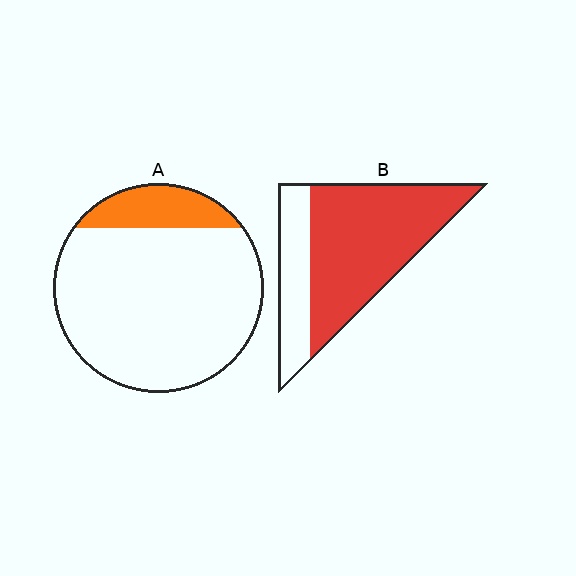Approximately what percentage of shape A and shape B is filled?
A is approximately 15% and B is approximately 70%.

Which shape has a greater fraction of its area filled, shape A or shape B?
Shape B.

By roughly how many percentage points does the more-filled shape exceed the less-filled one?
By roughly 55 percentage points (B over A).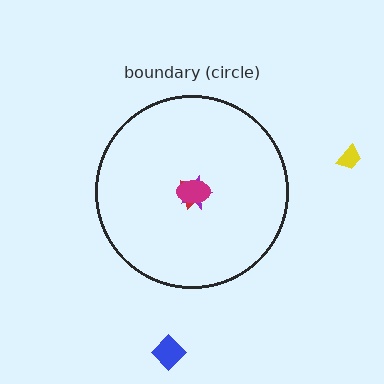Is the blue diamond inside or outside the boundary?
Outside.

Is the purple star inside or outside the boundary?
Inside.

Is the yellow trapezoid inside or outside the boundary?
Outside.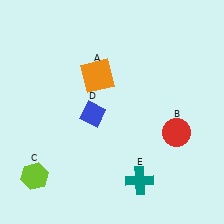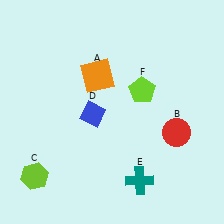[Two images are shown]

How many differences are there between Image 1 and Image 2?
There is 1 difference between the two images.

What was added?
A lime pentagon (F) was added in Image 2.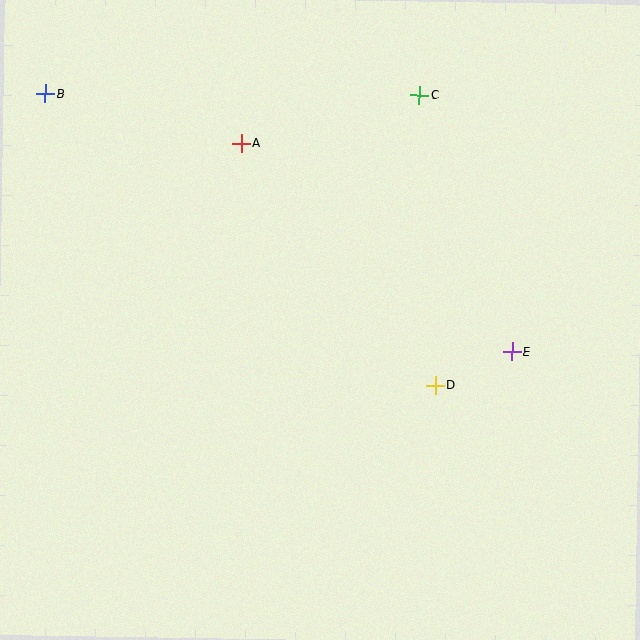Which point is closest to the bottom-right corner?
Point E is closest to the bottom-right corner.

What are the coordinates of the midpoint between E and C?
The midpoint between E and C is at (465, 223).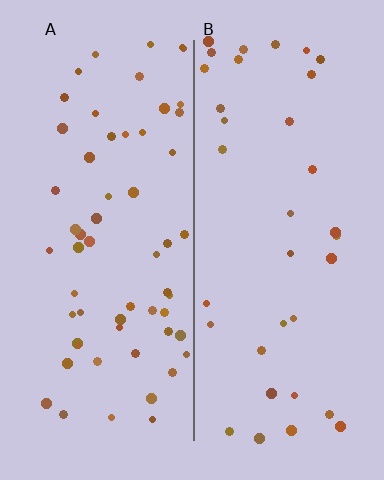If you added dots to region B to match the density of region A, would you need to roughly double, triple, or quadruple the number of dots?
Approximately double.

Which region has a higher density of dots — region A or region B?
A (the left).